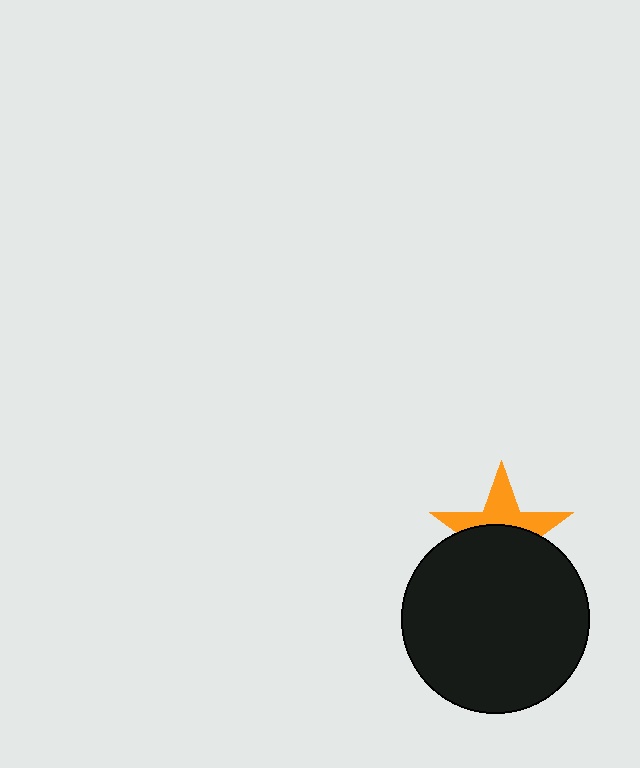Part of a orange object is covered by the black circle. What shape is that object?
It is a star.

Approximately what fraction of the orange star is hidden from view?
Roughly 56% of the orange star is hidden behind the black circle.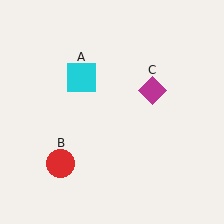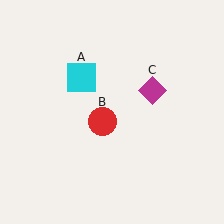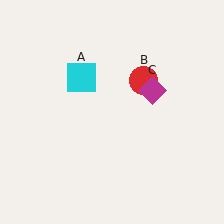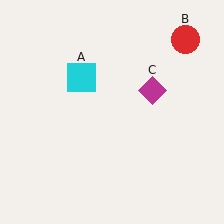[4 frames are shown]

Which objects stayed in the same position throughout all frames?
Cyan square (object A) and magenta diamond (object C) remained stationary.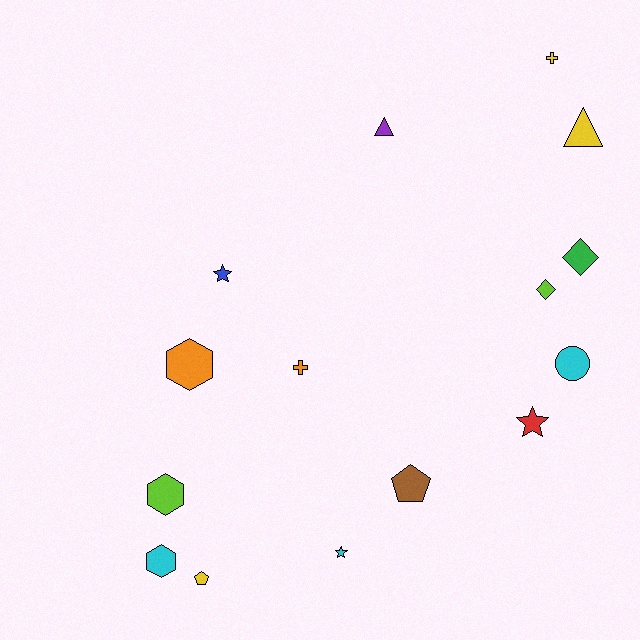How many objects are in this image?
There are 15 objects.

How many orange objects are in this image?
There are 2 orange objects.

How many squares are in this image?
There are no squares.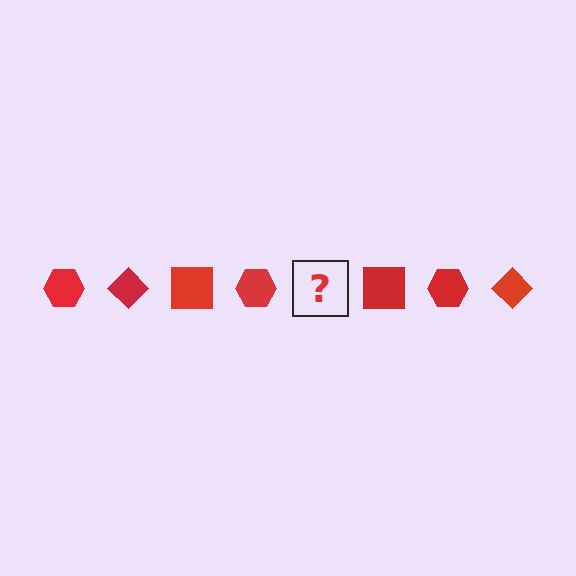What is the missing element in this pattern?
The missing element is a red diamond.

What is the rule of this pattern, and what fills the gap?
The rule is that the pattern cycles through hexagon, diamond, square shapes in red. The gap should be filled with a red diamond.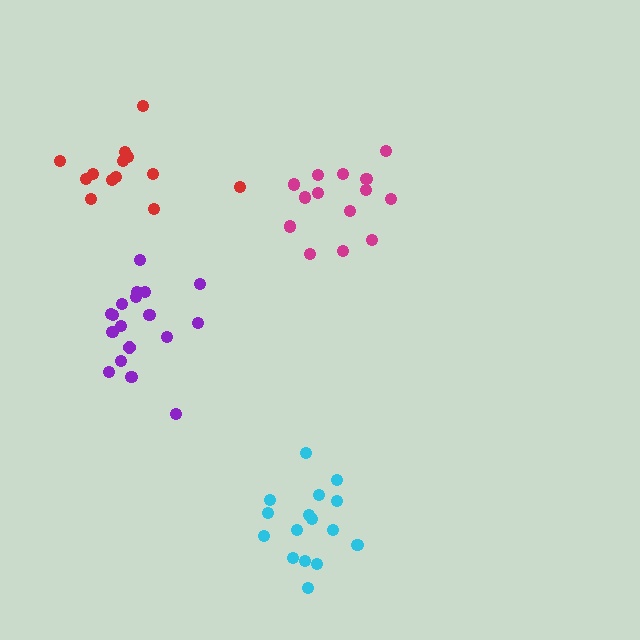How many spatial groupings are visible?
There are 4 spatial groupings.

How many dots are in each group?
Group 1: 14 dots, Group 2: 16 dots, Group 3: 18 dots, Group 4: 13 dots (61 total).